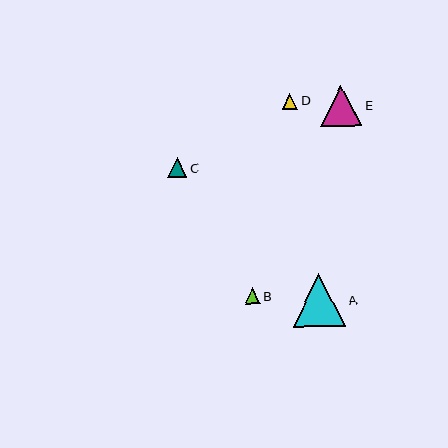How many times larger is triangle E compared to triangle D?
Triangle E is approximately 2.7 times the size of triangle D.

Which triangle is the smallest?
Triangle D is the smallest with a size of approximately 16 pixels.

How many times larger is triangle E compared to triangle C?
Triangle E is approximately 2.1 times the size of triangle C.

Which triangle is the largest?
Triangle A is the largest with a size of approximately 52 pixels.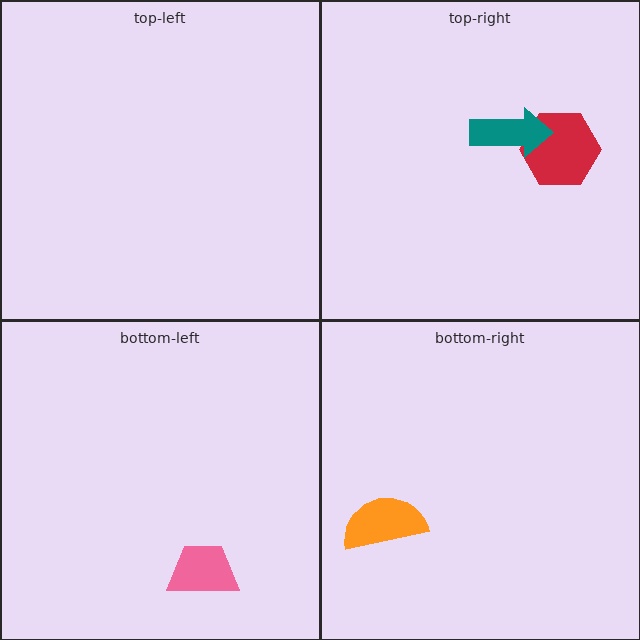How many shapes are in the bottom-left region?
1.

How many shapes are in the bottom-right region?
1.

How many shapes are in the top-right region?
2.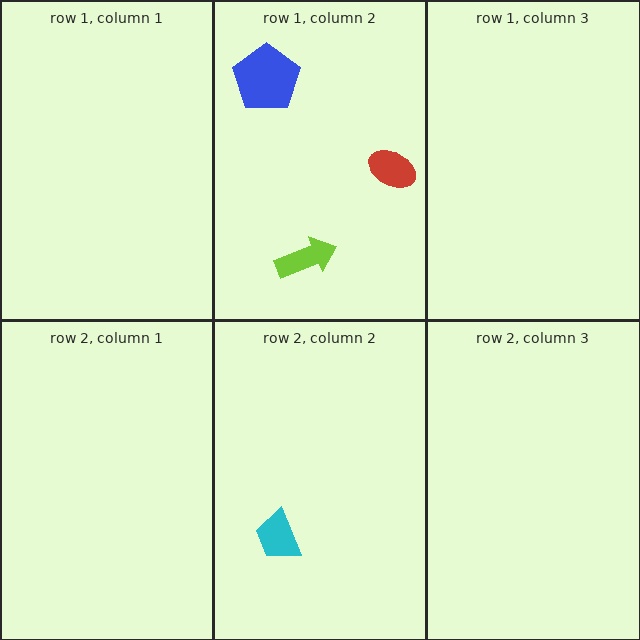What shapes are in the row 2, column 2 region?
The cyan trapezoid.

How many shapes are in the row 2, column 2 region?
1.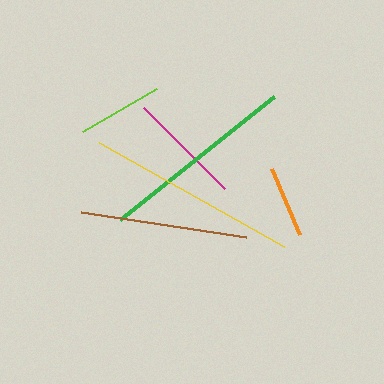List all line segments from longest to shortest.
From longest to shortest: yellow, green, brown, magenta, lime, orange.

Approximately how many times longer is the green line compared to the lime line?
The green line is approximately 2.3 times the length of the lime line.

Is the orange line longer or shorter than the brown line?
The brown line is longer than the orange line.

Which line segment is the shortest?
The orange line is the shortest at approximately 72 pixels.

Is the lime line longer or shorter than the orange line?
The lime line is longer than the orange line.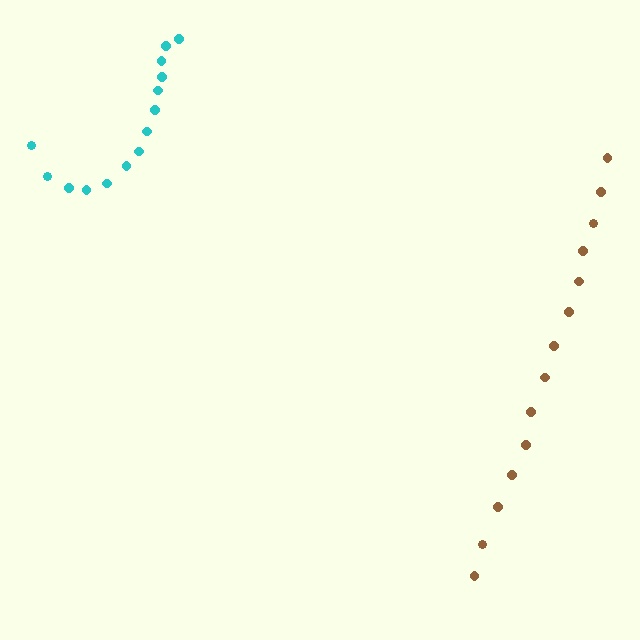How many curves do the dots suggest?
There are 2 distinct paths.